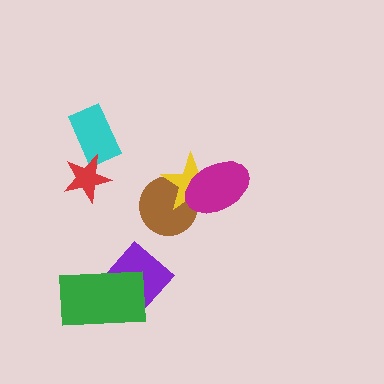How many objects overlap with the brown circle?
2 objects overlap with the brown circle.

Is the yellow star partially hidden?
Yes, it is partially covered by another shape.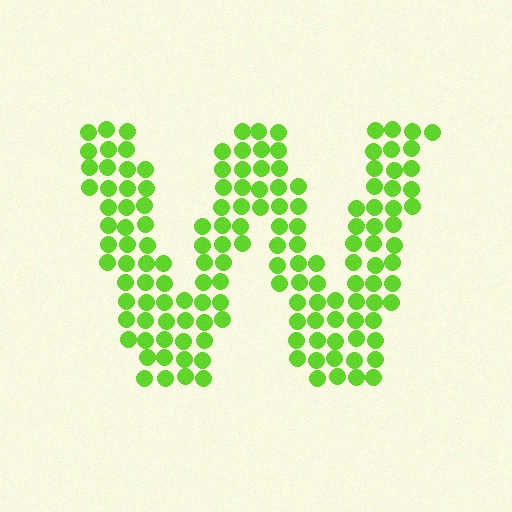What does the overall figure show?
The overall figure shows the letter W.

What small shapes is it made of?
It is made of small circles.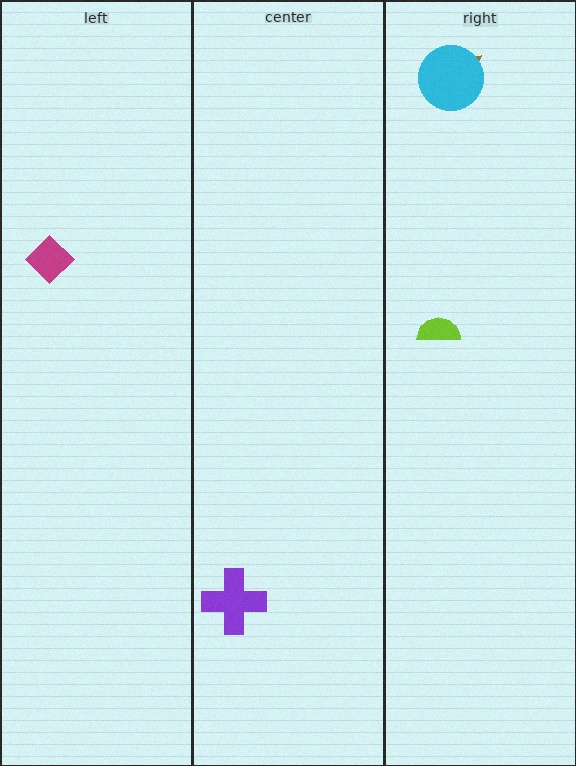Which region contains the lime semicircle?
The right region.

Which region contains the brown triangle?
The right region.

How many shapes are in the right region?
3.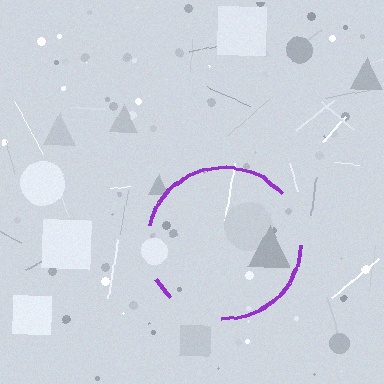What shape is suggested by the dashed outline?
The dashed outline suggests a circle.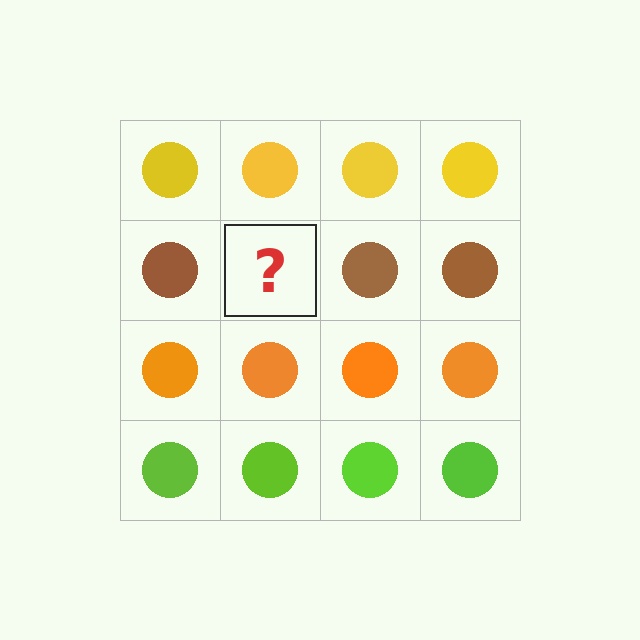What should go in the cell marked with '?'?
The missing cell should contain a brown circle.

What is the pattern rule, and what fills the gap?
The rule is that each row has a consistent color. The gap should be filled with a brown circle.